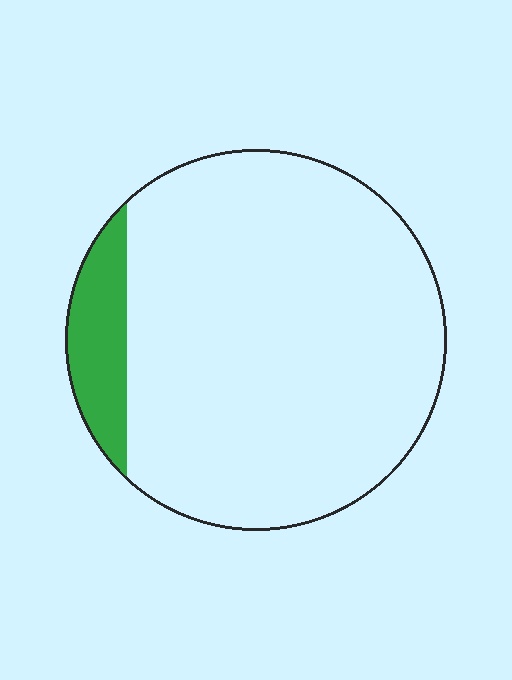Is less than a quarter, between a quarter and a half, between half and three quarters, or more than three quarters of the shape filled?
Less than a quarter.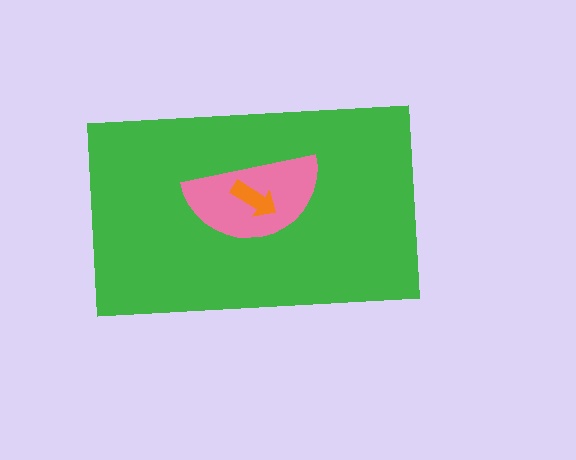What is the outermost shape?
The green rectangle.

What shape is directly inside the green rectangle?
The pink semicircle.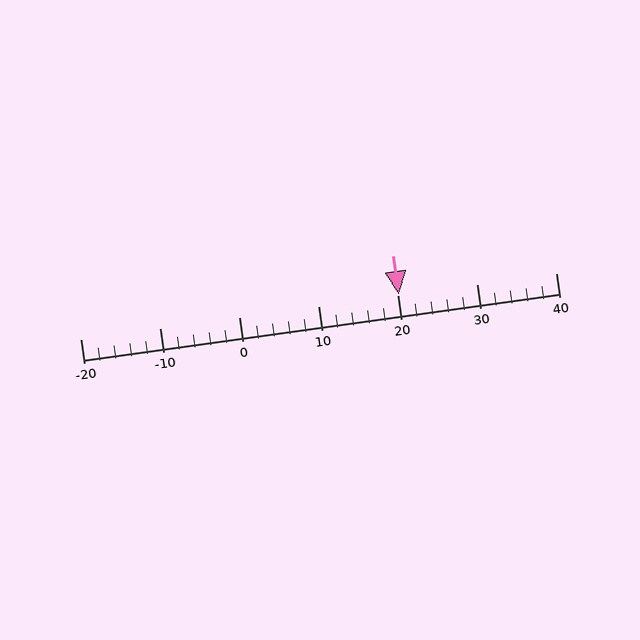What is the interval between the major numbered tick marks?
The major tick marks are spaced 10 units apart.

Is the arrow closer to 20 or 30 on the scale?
The arrow is closer to 20.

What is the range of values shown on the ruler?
The ruler shows values from -20 to 40.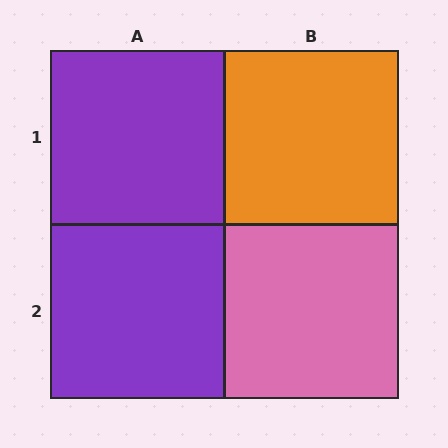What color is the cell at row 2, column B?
Pink.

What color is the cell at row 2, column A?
Purple.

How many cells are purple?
2 cells are purple.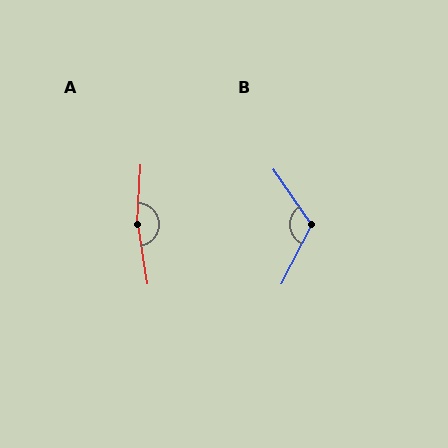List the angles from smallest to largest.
B (118°), A (168°).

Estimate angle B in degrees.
Approximately 118 degrees.